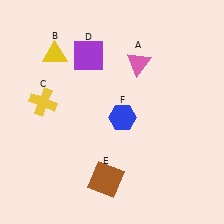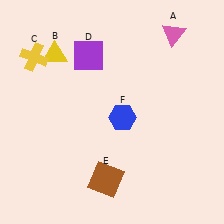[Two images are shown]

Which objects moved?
The objects that moved are: the pink triangle (A), the yellow cross (C).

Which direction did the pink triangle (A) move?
The pink triangle (A) moved right.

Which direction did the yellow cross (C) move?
The yellow cross (C) moved up.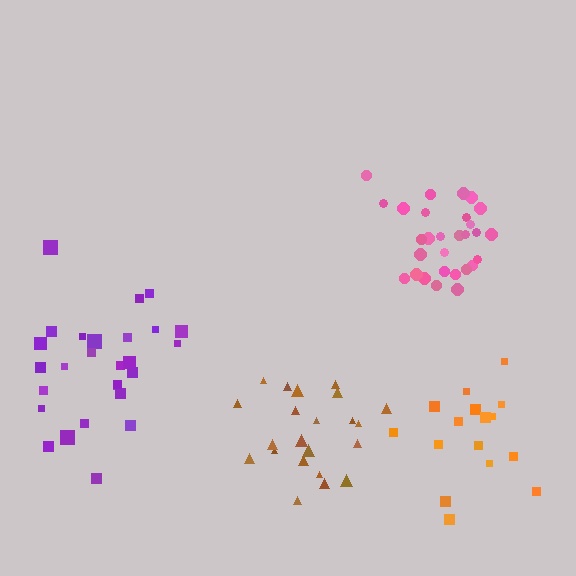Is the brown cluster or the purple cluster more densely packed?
Purple.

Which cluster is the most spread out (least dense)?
Orange.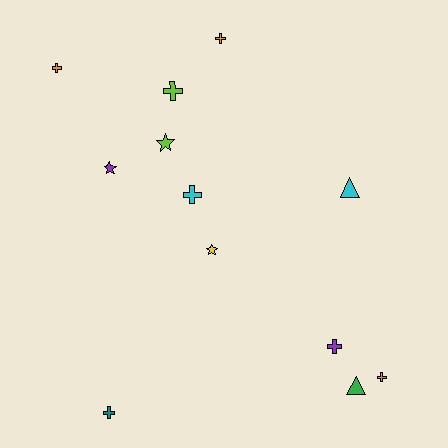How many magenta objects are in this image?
There are no magenta objects.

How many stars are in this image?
There are 3 stars.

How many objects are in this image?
There are 12 objects.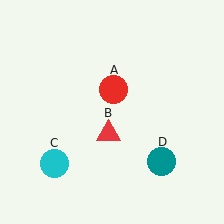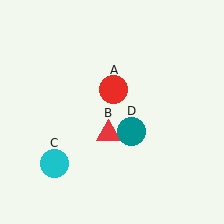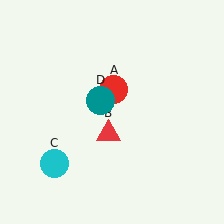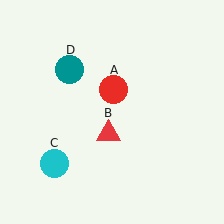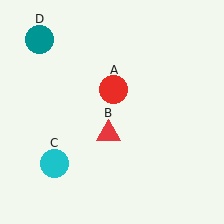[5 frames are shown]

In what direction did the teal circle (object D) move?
The teal circle (object D) moved up and to the left.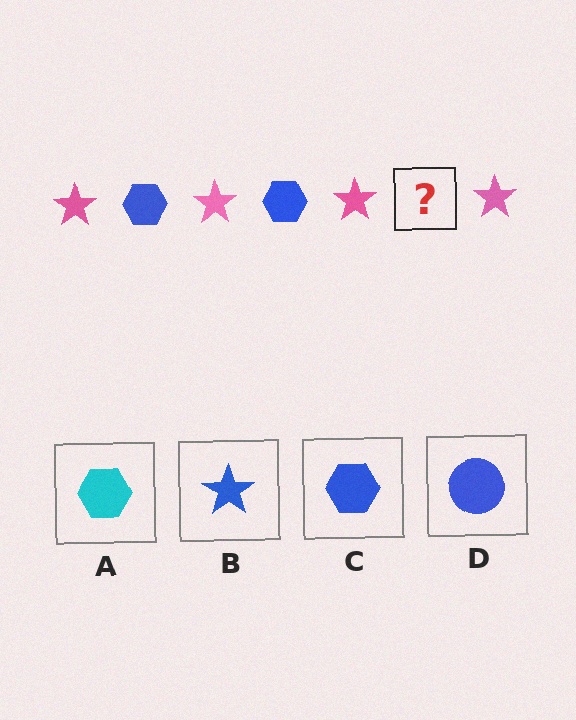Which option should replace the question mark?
Option C.